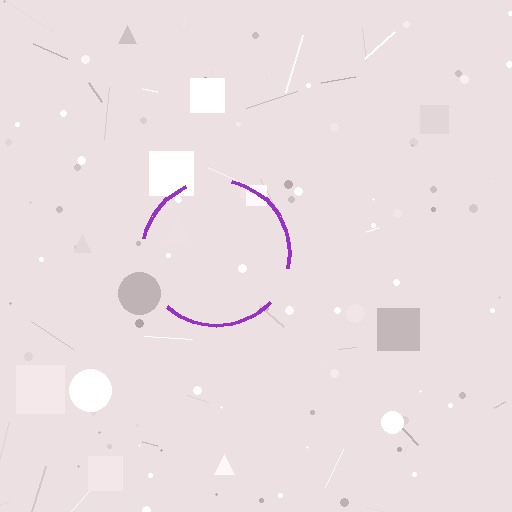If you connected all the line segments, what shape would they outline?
They would outline a circle.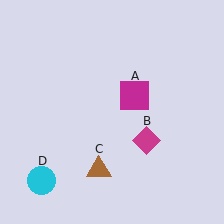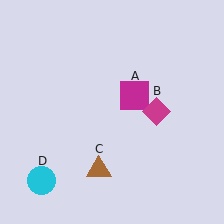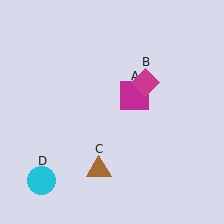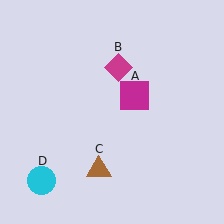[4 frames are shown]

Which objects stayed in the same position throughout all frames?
Magenta square (object A) and brown triangle (object C) and cyan circle (object D) remained stationary.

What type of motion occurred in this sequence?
The magenta diamond (object B) rotated counterclockwise around the center of the scene.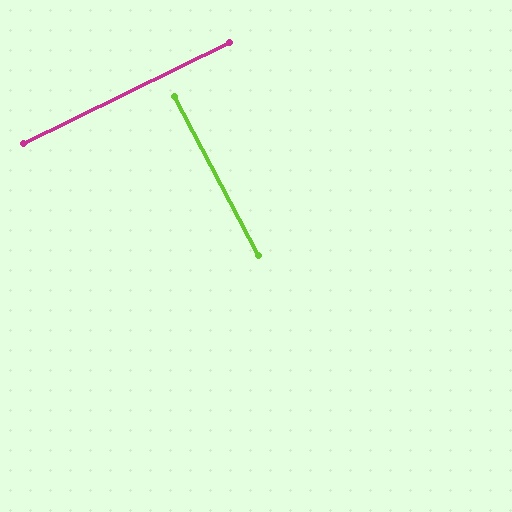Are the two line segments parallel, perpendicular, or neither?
Perpendicular — they meet at approximately 88°.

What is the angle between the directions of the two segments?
Approximately 88 degrees.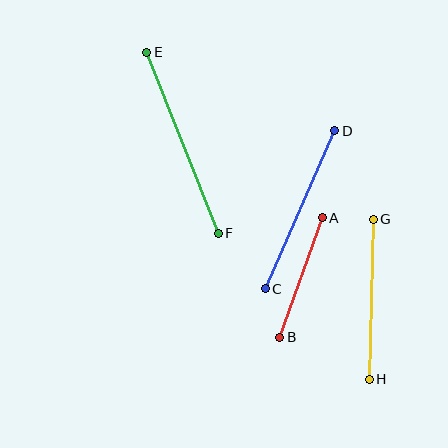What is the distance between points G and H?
The distance is approximately 160 pixels.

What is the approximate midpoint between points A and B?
The midpoint is at approximately (301, 278) pixels.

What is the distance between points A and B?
The distance is approximately 126 pixels.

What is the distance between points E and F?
The distance is approximately 195 pixels.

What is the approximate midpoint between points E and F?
The midpoint is at approximately (183, 143) pixels.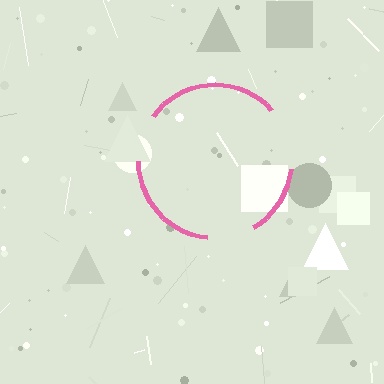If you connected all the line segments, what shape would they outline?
They would outline a circle.